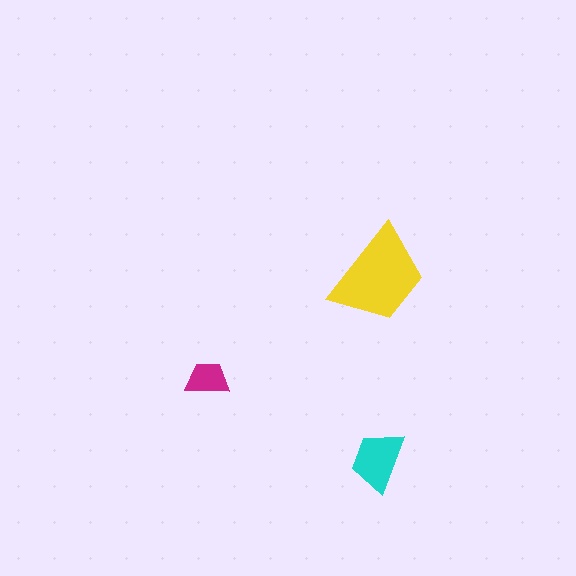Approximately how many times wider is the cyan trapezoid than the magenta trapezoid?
About 1.5 times wider.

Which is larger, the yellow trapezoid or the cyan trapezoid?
The yellow one.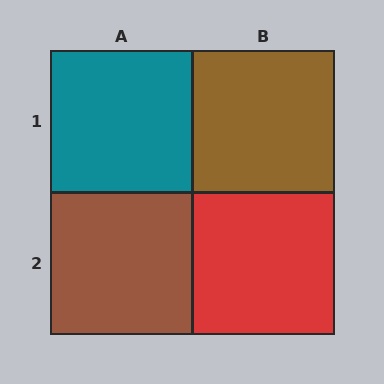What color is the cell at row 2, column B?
Red.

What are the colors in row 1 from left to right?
Teal, brown.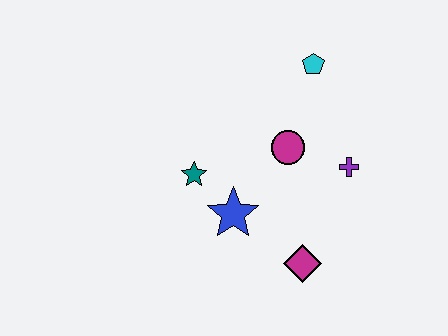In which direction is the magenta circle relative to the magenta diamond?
The magenta circle is above the magenta diamond.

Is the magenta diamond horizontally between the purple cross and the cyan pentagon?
No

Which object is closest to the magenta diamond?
The blue star is closest to the magenta diamond.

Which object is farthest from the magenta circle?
The magenta diamond is farthest from the magenta circle.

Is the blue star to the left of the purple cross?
Yes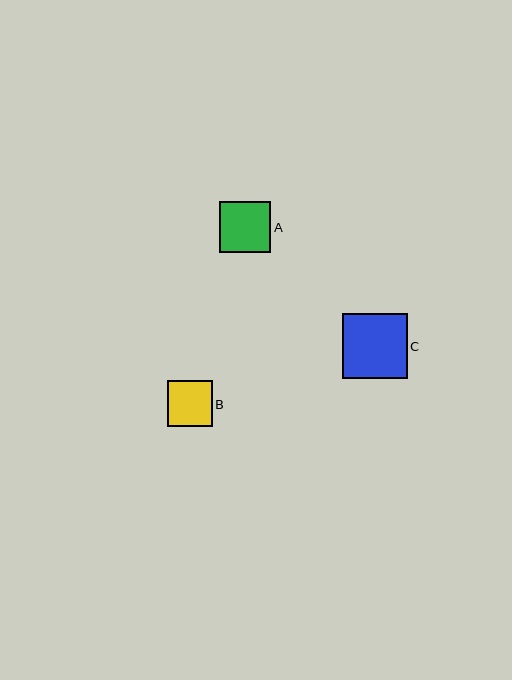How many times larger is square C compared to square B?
Square C is approximately 1.4 times the size of square B.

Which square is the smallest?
Square B is the smallest with a size of approximately 45 pixels.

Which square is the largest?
Square C is the largest with a size of approximately 64 pixels.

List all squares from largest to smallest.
From largest to smallest: C, A, B.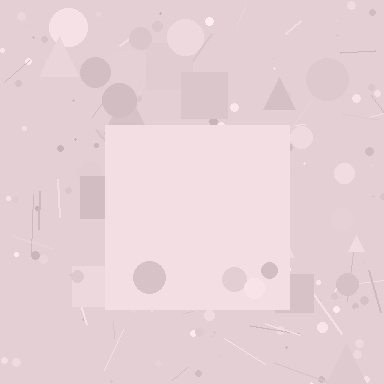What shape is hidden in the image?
A square is hidden in the image.